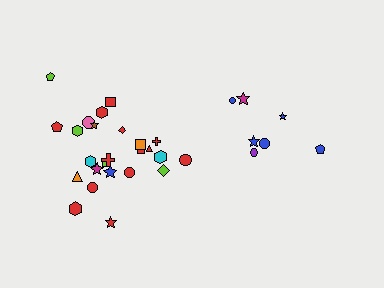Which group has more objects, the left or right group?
The left group.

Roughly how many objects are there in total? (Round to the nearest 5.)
Roughly 30 objects in total.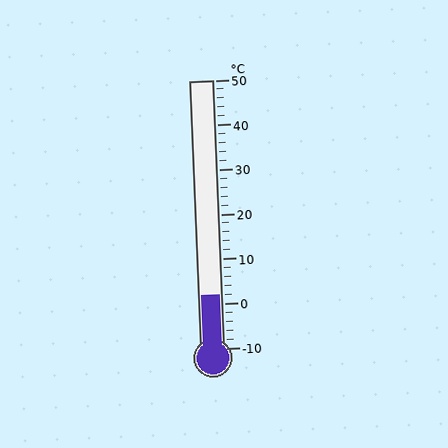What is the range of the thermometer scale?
The thermometer scale ranges from -10°C to 50°C.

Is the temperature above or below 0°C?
The temperature is above 0°C.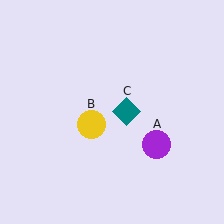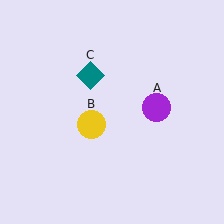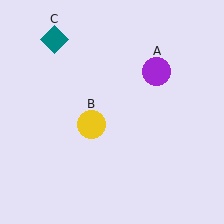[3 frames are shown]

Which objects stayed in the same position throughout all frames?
Yellow circle (object B) remained stationary.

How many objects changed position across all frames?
2 objects changed position: purple circle (object A), teal diamond (object C).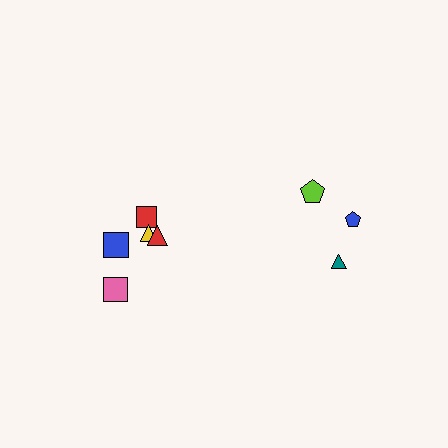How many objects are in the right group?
There are 3 objects.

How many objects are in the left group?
There are 5 objects.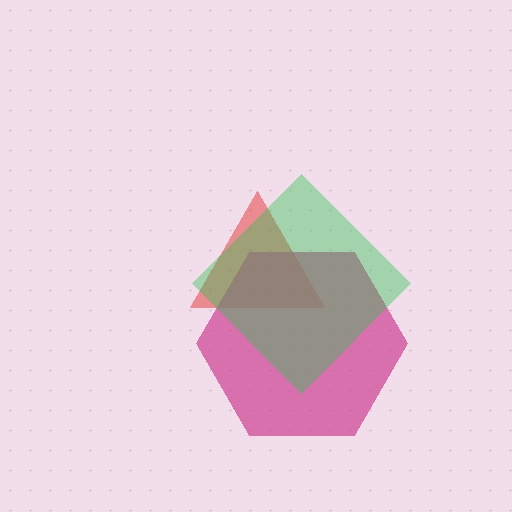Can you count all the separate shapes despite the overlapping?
Yes, there are 3 separate shapes.